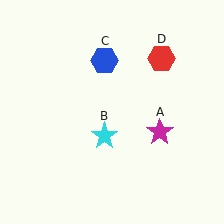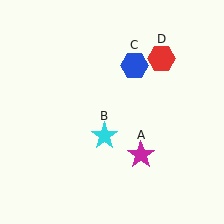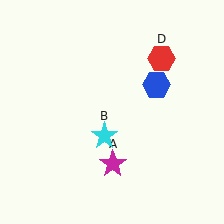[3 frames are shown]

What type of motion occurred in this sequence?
The magenta star (object A), blue hexagon (object C) rotated clockwise around the center of the scene.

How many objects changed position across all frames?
2 objects changed position: magenta star (object A), blue hexagon (object C).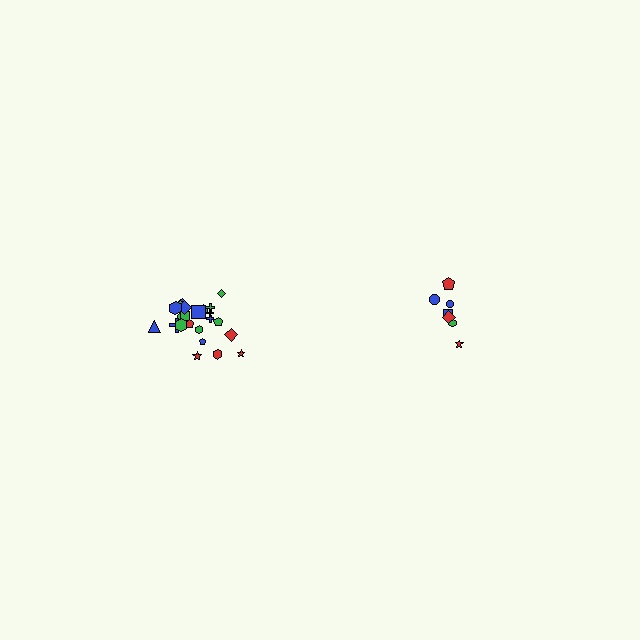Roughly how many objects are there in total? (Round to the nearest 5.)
Roughly 30 objects in total.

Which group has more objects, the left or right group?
The left group.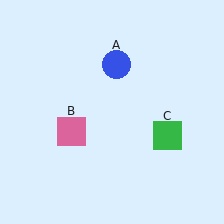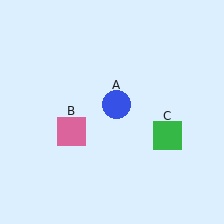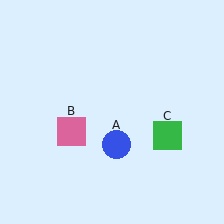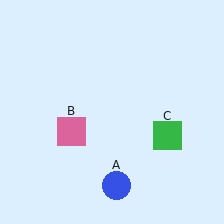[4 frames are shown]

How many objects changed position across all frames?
1 object changed position: blue circle (object A).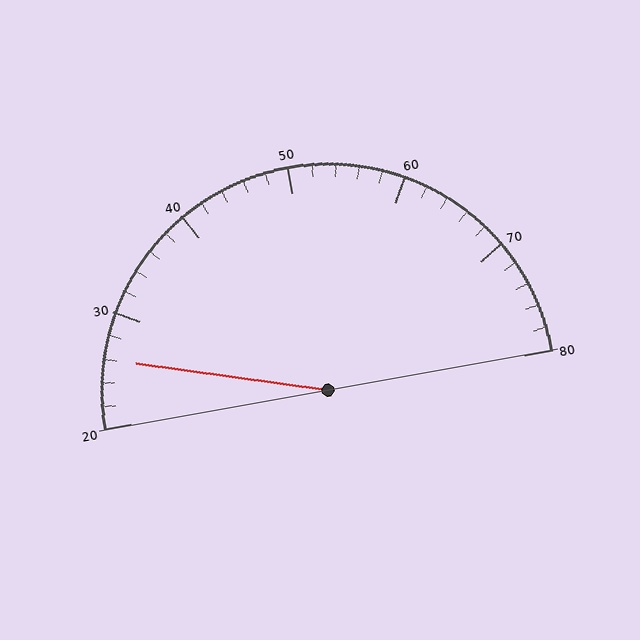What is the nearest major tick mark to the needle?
The nearest major tick mark is 30.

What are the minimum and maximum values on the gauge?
The gauge ranges from 20 to 80.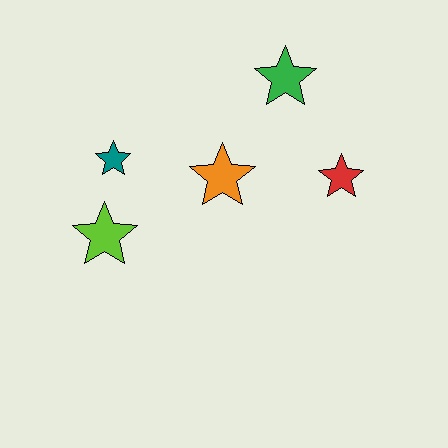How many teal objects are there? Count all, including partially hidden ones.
There is 1 teal object.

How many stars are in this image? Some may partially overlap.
There are 5 stars.